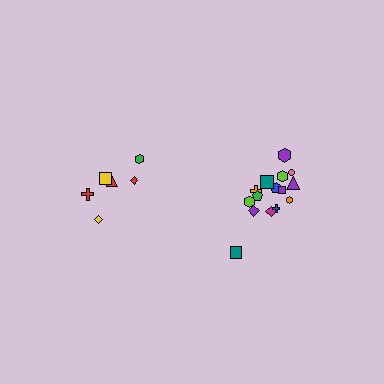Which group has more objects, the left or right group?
The right group.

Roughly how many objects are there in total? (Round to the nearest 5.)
Roughly 20 objects in total.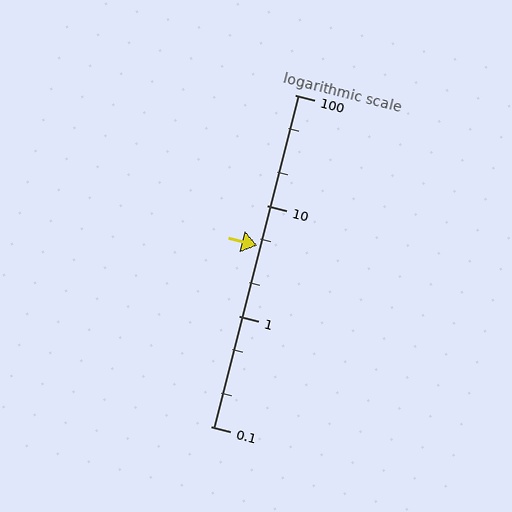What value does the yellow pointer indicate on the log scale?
The pointer indicates approximately 4.3.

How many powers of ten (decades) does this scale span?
The scale spans 3 decades, from 0.1 to 100.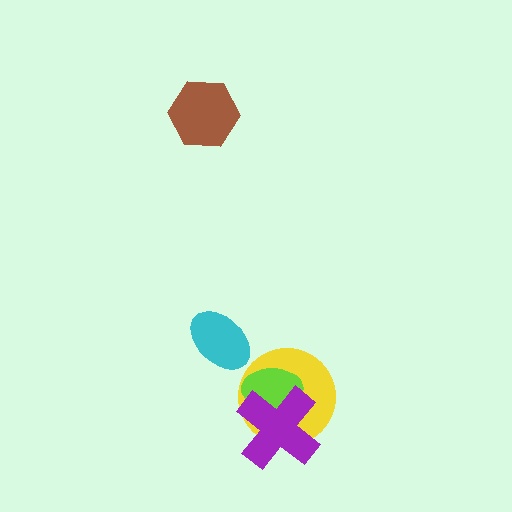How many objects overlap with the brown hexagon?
0 objects overlap with the brown hexagon.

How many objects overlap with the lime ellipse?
2 objects overlap with the lime ellipse.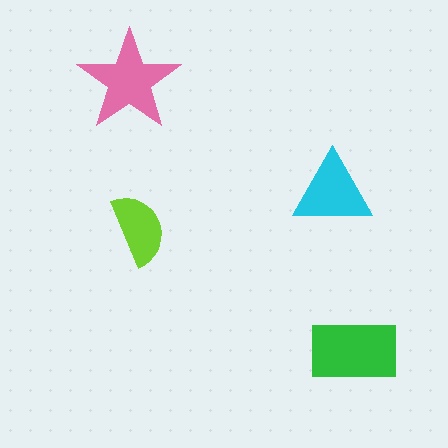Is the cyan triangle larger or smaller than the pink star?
Smaller.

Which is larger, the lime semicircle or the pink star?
The pink star.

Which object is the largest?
The green rectangle.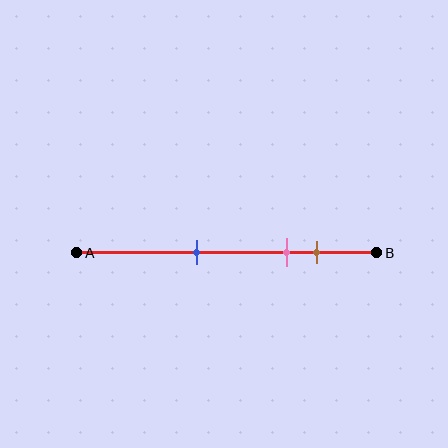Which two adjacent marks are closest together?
The pink and brown marks are the closest adjacent pair.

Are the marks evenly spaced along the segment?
No, the marks are not evenly spaced.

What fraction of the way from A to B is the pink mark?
The pink mark is approximately 70% (0.7) of the way from A to B.